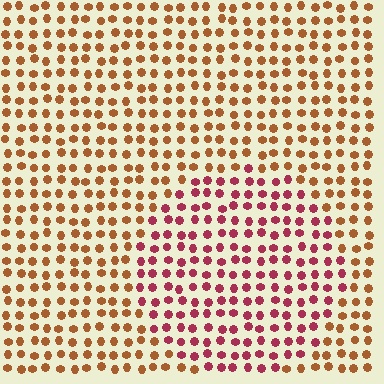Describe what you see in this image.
The image is filled with small brown elements in a uniform arrangement. A circle-shaped region is visible where the elements are tinted to a slightly different hue, forming a subtle color boundary.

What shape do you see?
I see a circle.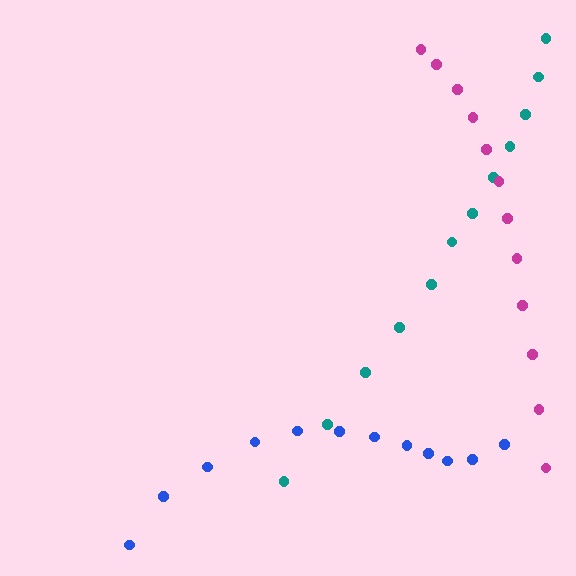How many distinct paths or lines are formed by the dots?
There are 3 distinct paths.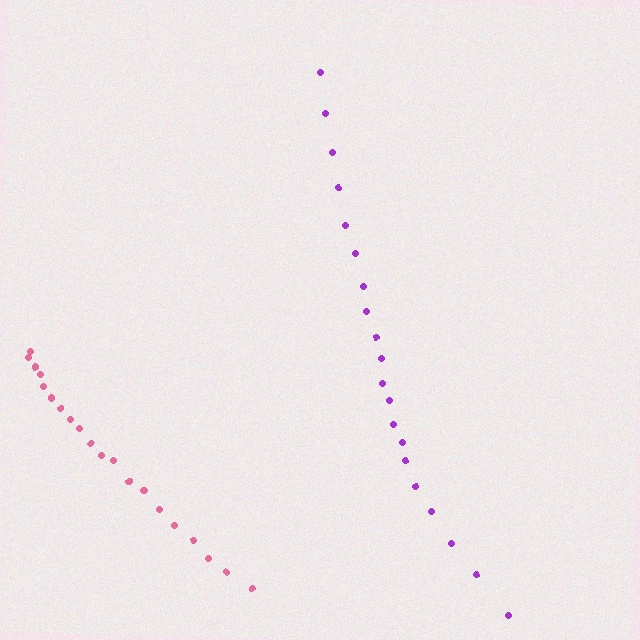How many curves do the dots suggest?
There are 2 distinct paths.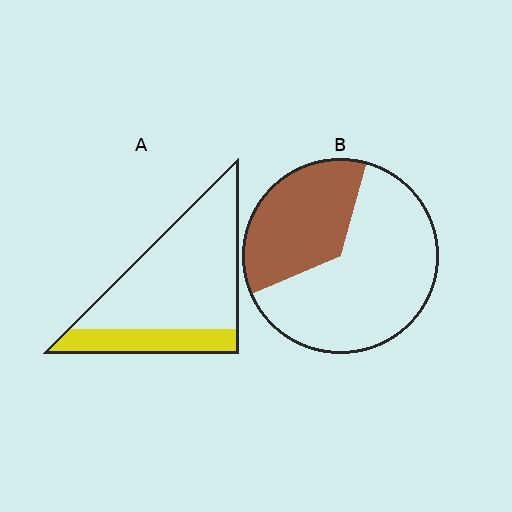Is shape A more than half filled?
No.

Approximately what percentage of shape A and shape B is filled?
A is approximately 25% and B is approximately 35%.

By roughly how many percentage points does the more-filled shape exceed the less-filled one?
By roughly 10 percentage points (B over A).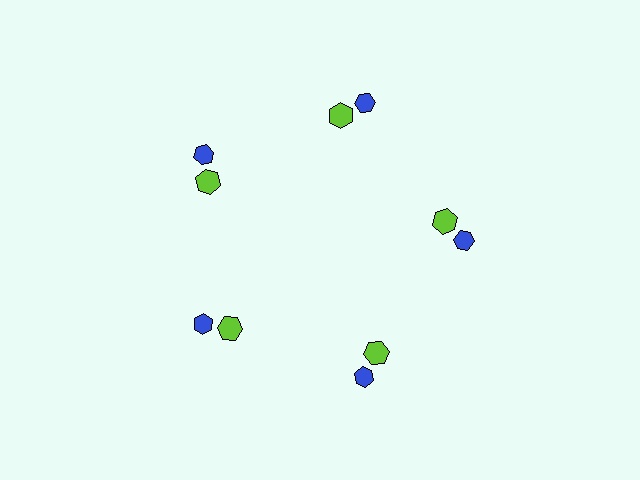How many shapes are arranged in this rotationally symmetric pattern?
There are 10 shapes, arranged in 5 groups of 2.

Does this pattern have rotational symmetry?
Yes, this pattern has 5-fold rotational symmetry. It looks the same after rotating 72 degrees around the center.